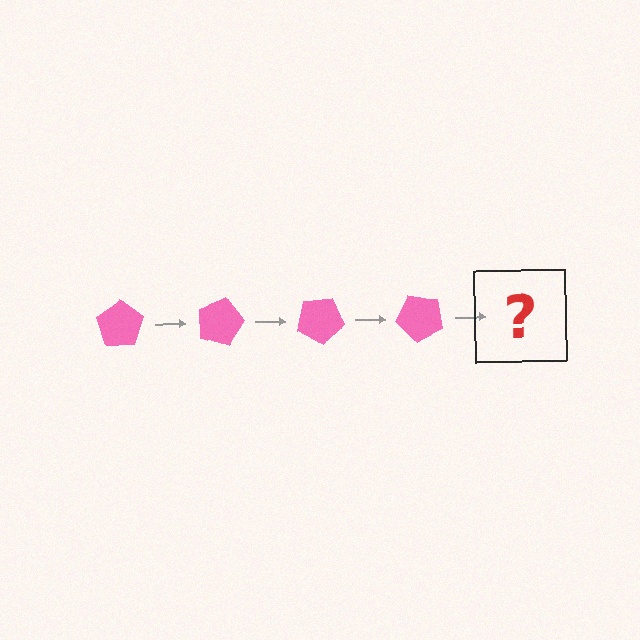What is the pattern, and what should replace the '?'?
The pattern is that the pentagon rotates 15 degrees each step. The '?' should be a pink pentagon rotated 60 degrees.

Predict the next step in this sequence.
The next step is a pink pentagon rotated 60 degrees.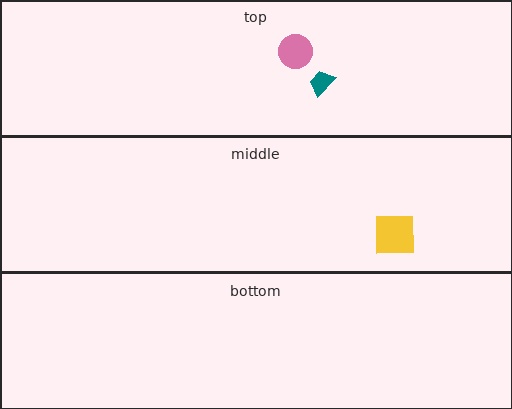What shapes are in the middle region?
The yellow square.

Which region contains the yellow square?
The middle region.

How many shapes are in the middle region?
1.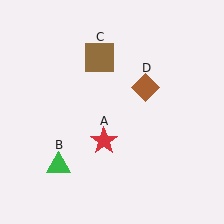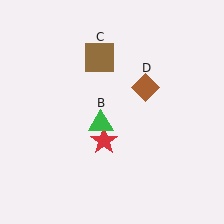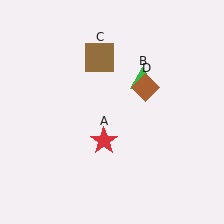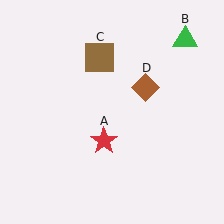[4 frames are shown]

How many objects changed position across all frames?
1 object changed position: green triangle (object B).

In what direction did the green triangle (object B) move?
The green triangle (object B) moved up and to the right.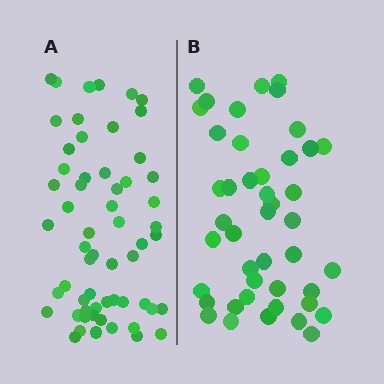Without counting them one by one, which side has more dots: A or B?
Region A (the left region) has more dots.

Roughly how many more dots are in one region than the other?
Region A has approximately 15 more dots than region B.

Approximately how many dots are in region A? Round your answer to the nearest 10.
About 60 dots. (The exact count is 59, which rounds to 60.)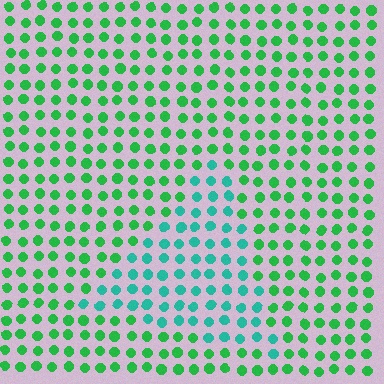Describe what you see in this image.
The image is filled with small green elements in a uniform arrangement. A triangle-shaped region is visible where the elements are tinted to a slightly different hue, forming a subtle color boundary.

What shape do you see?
I see a triangle.